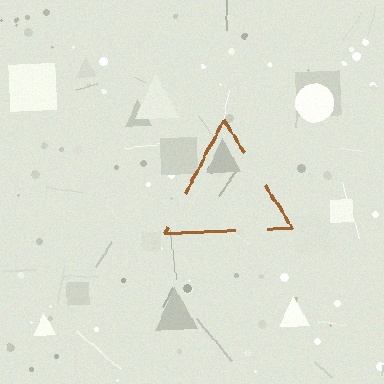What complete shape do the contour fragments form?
The contour fragments form a triangle.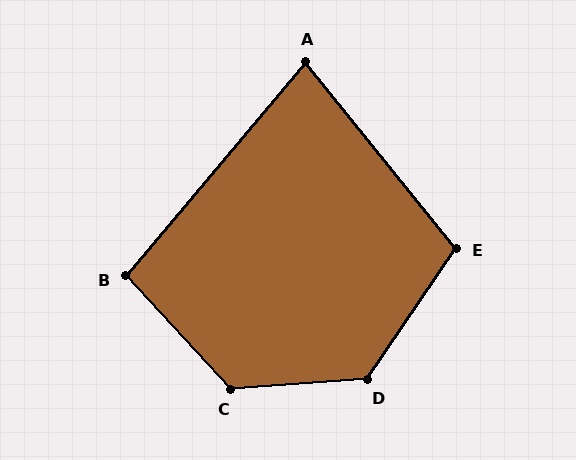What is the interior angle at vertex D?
Approximately 128 degrees (obtuse).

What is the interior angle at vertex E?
Approximately 107 degrees (obtuse).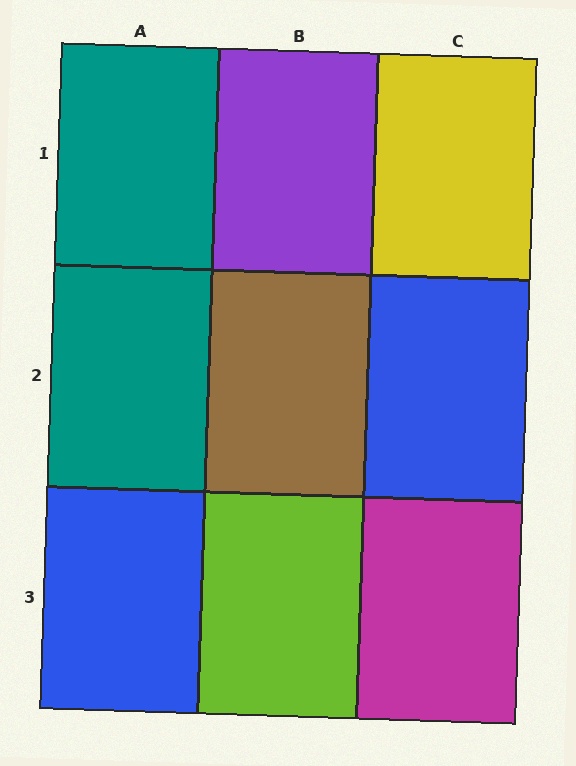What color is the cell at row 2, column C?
Blue.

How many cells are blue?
2 cells are blue.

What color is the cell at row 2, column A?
Teal.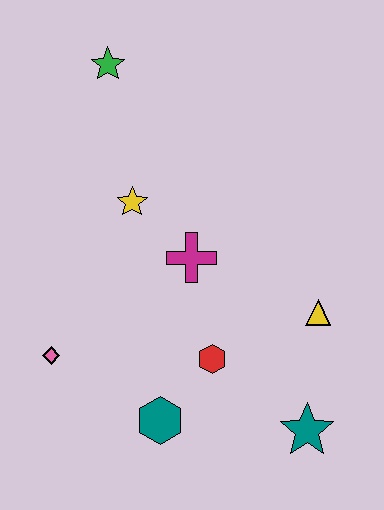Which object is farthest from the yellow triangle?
The green star is farthest from the yellow triangle.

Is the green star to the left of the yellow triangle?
Yes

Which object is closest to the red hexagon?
The teal hexagon is closest to the red hexagon.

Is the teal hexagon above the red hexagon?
No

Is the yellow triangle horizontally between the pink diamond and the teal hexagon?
No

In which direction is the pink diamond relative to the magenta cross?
The pink diamond is to the left of the magenta cross.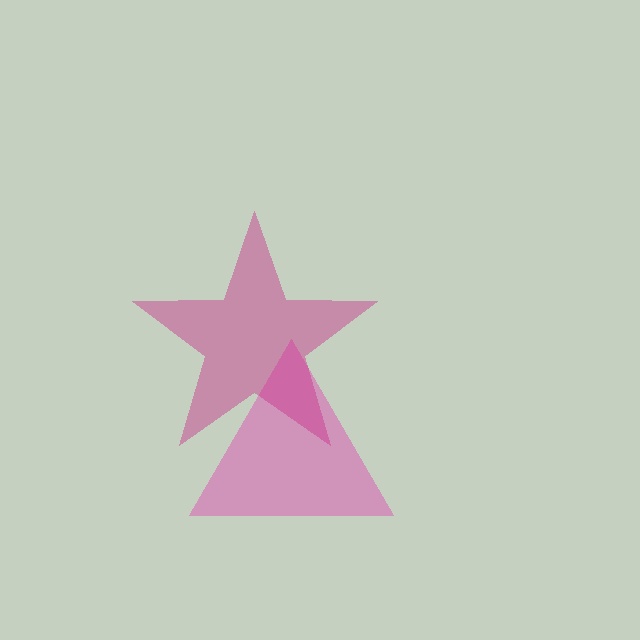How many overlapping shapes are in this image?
There are 2 overlapping shapes in the image.